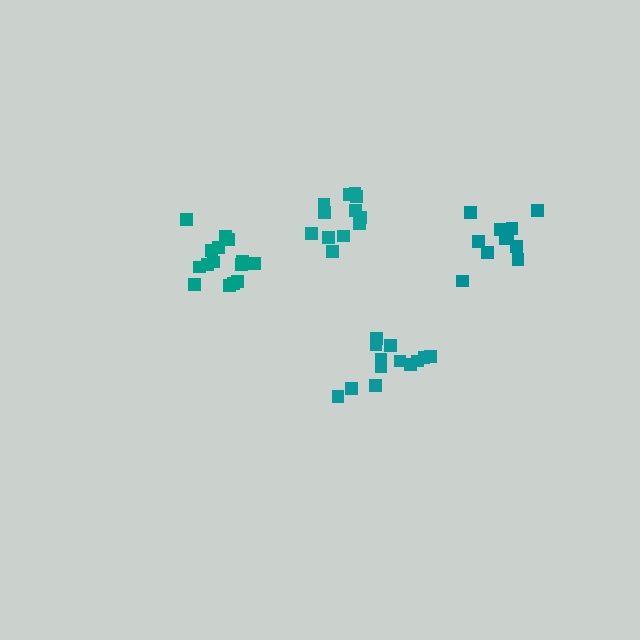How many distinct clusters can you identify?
There are 4 distinct clusters.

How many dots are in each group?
Group 1: 13 dots, Group 2: 15 dots, Group 3: 12 dots, Group 4: 11 dots (51 total).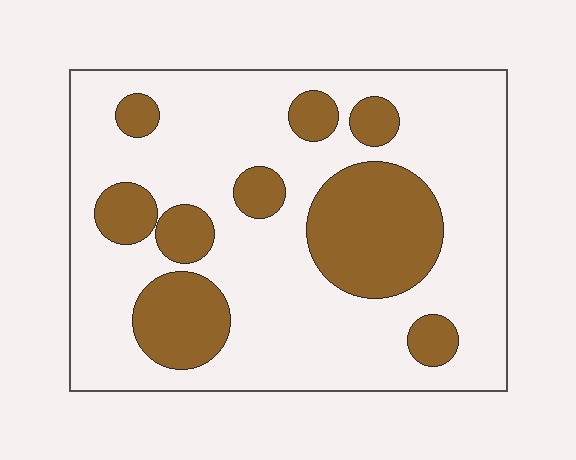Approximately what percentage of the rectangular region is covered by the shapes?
Approximately 25%.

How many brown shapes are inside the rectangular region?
9.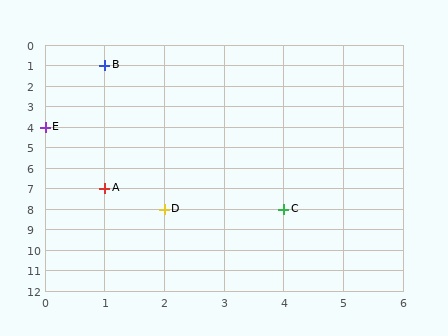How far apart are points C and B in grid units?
Points C and B are 3 columns and 7 rows apart (about 7.6 grid units diagonally).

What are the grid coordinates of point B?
Point B is at grid coordinates (1, 1).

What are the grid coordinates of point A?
Point A is at grid coordinates (1, 7).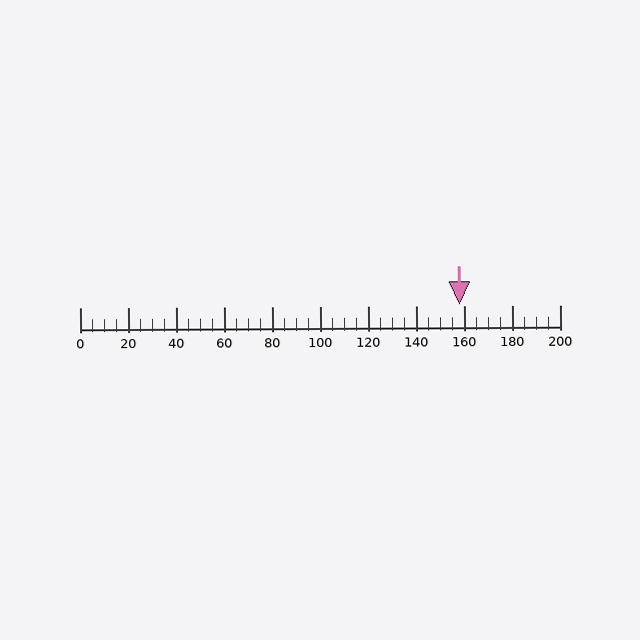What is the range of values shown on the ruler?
The ruler shows values from 0 to 200.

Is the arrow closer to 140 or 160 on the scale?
The arrow is closer to 160.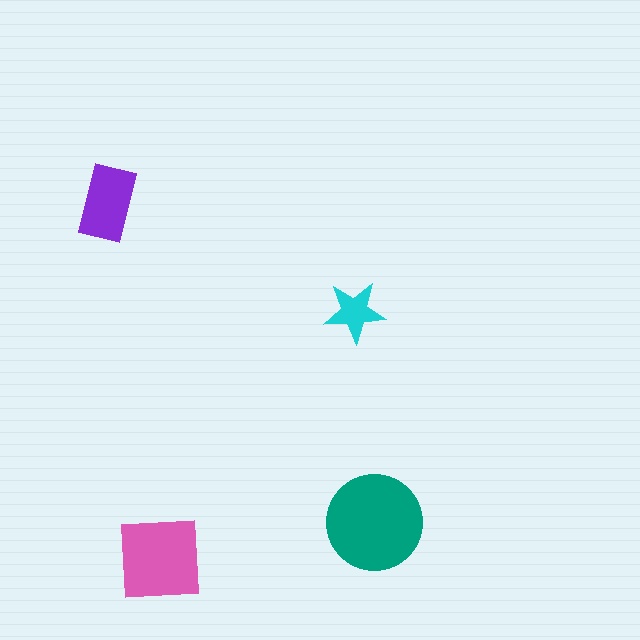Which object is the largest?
The teal circle.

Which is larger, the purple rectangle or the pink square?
The pink square.